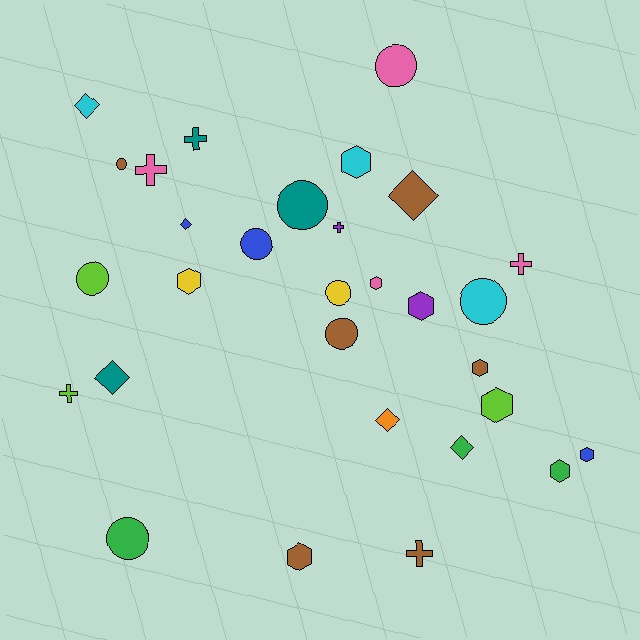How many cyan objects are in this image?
There are 3 cyan objects.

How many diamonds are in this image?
There are 6 diamonds.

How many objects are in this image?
There are 30 objects.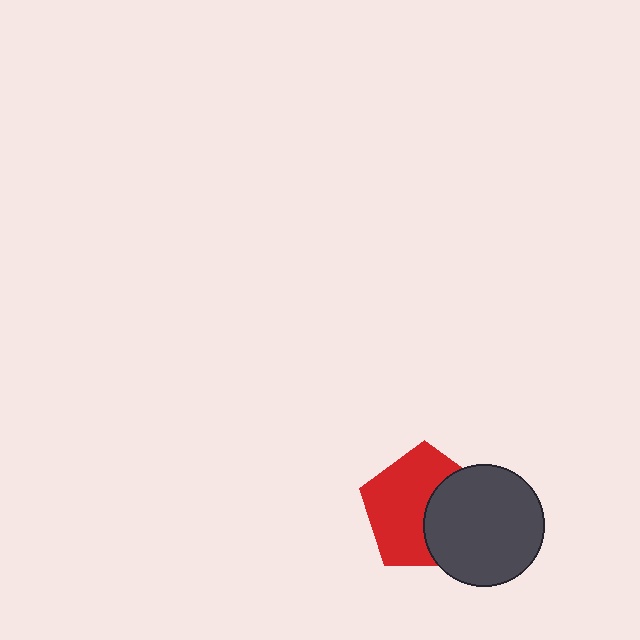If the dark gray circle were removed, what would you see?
You would see the complete red pentagon.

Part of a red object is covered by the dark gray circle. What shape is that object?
It is a pentagon.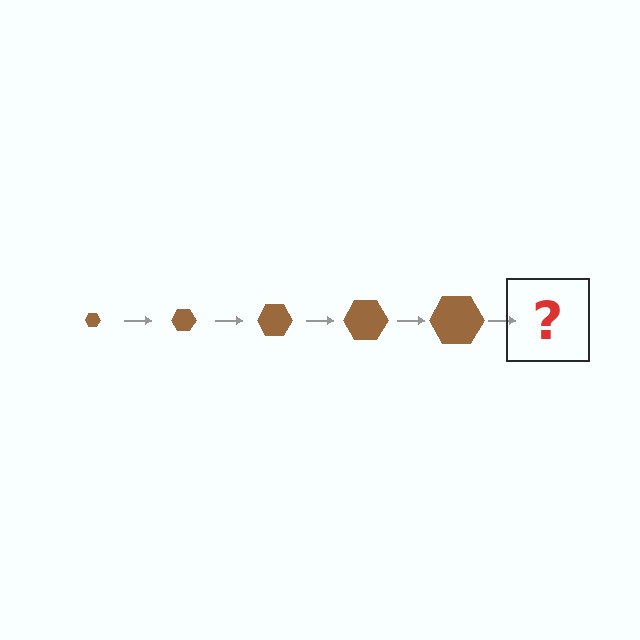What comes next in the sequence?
The next element should be a brown hexagon, larger than the previous one.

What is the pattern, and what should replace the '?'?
The pattern is that the hexagon gets progressively larger each step. The '?' should be a brown hexagon, larger than the previous one.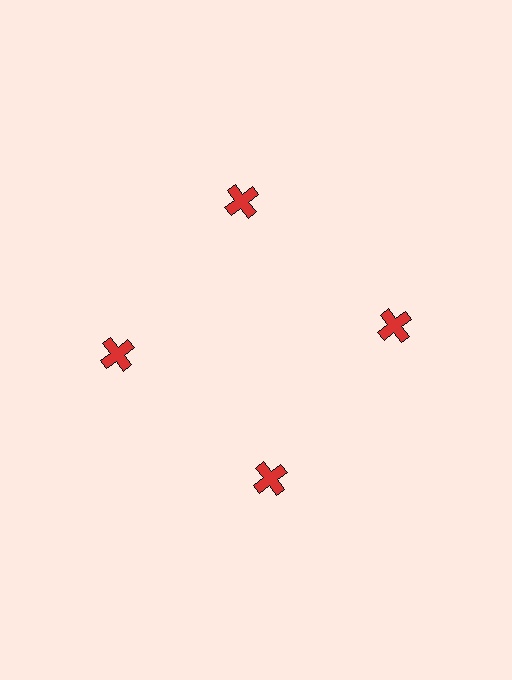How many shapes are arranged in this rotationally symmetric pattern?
There are 4 shapes, arranged in 4 groups of 1.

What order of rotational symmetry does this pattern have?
This pattern has 4-fold rotational symmetry.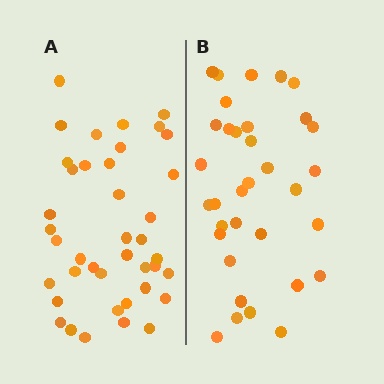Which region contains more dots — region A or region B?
Region A (the left region) has more dots.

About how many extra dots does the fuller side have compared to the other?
Region A has about 6 more dots than region B.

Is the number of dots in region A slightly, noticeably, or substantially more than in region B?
Region A has only slightly more — the two regions are fairly close. The ratio is roughly 1.2 to 1.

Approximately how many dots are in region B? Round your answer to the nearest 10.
About 30 dots. (The exact count is 34, which rounds to 30.)